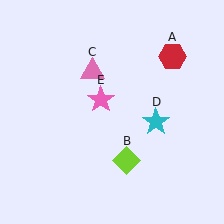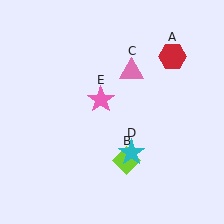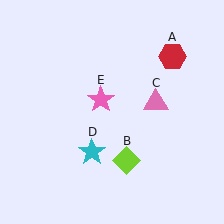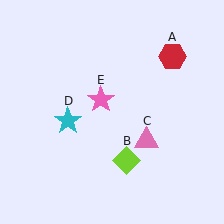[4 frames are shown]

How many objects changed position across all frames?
2 objects changed position: pink triangle (object C), cyan star (object D).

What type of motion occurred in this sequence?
The pink triangle (object C), cyan star (object D) rotated clockwise around the center of the scene.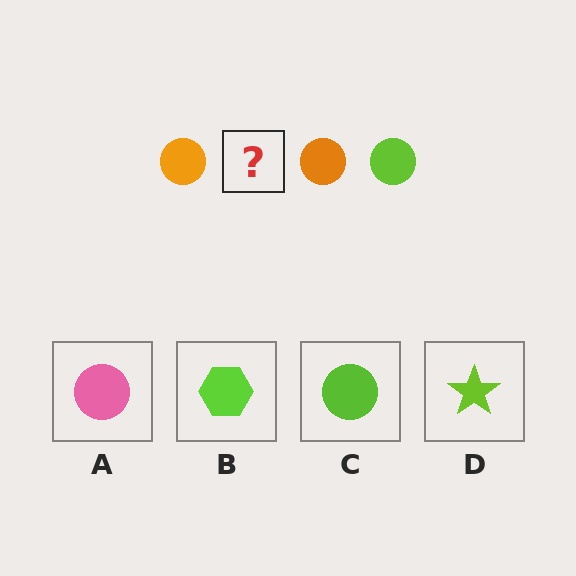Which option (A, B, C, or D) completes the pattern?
C.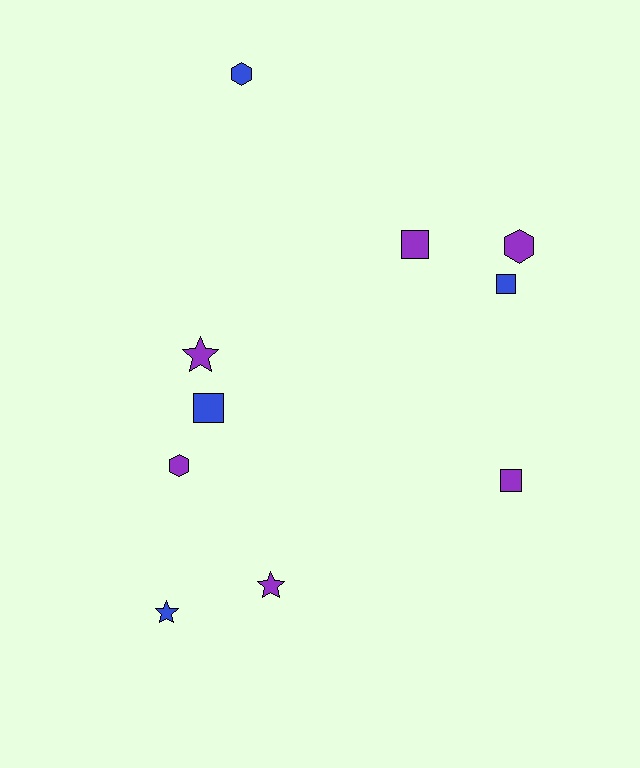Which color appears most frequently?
Purple, with 6 objects.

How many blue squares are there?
There are 2 blue squares.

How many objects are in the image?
There are 10 objects.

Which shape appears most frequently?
Square, with 4 objects.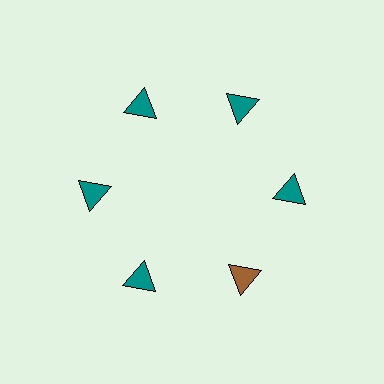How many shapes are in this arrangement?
There are 6 shapes arranged in a ring pattern.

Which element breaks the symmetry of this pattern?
The brown triangle at roughly the 5 o'clock position breaks the symmetry. All other shapes are teal triangles.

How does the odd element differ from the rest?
It has a different color: brown instead of teal.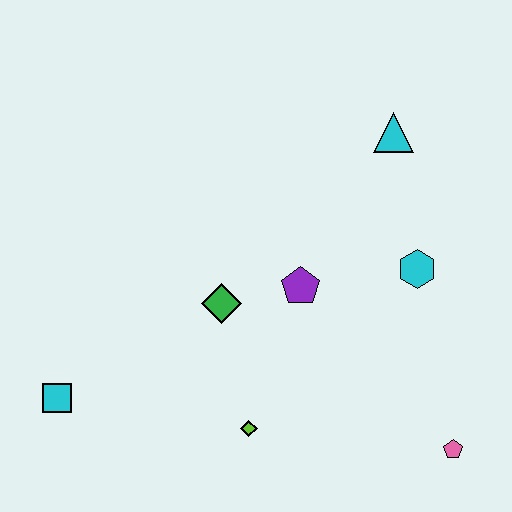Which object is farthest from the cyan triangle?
The cyan square is farthest from the cyan triangle.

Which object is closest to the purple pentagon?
The green diamond is closest to the purple pentagon.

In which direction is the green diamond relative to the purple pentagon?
The green diamond is to the left of the purple pentagon.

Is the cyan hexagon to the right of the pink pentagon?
No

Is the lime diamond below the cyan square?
Yes